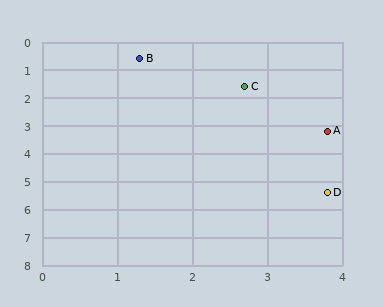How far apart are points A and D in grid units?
Points A and D are about 2.2 grid units apart.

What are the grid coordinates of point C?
Point C is at approximately (2.7, 1.6).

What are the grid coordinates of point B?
Point B is at approximately (1.3, 0.6).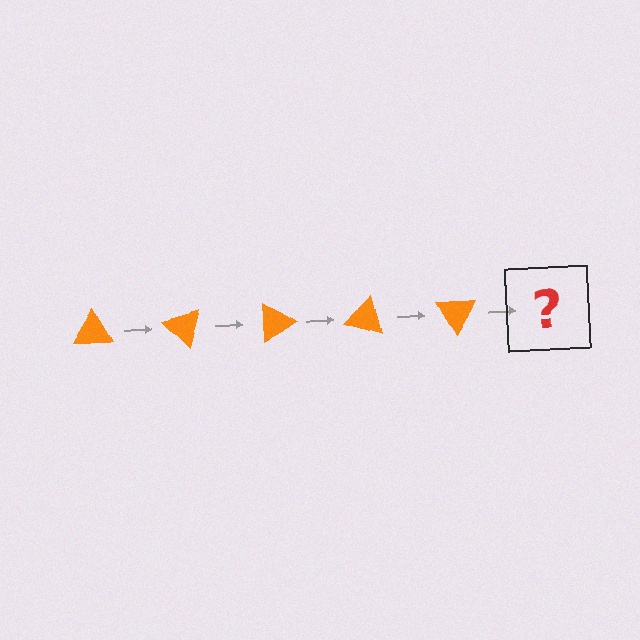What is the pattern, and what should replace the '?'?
The pattern is that the triangle rotates 45 degrees each step. The '?' should be an orange triangle rotated 225 degrees.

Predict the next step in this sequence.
The next step is an orange triangle rotated 225 degrees.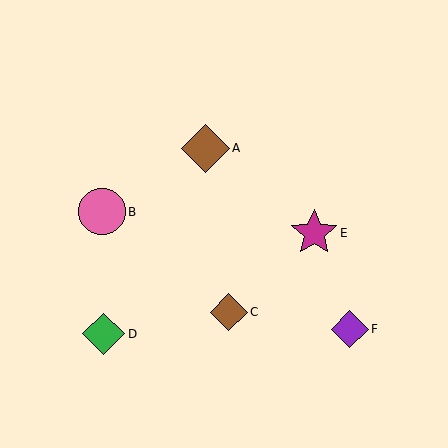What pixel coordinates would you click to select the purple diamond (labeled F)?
Click at (350, 329) to select the purple diamond F.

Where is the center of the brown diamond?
The center of the brown diamond is at (229, 312).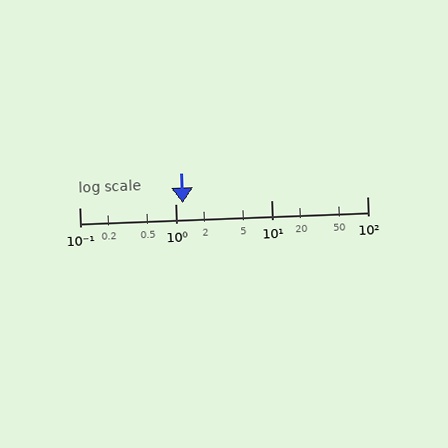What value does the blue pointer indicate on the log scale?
The pointer indicates approximately 1.2.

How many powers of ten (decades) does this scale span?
The scale spans 3 decades, from 0.1 to 100.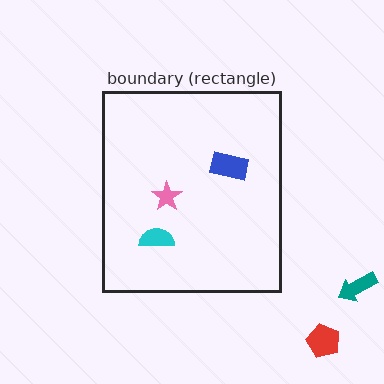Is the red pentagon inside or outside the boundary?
Outside.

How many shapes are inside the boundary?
3 inside, 2 outside.